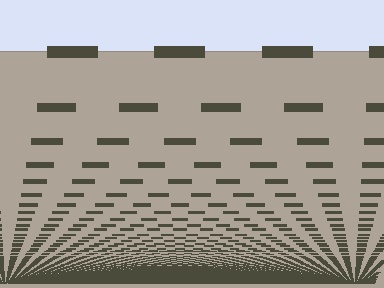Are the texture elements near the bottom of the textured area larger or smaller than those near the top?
Smaller. The gradient is inverted — elements near the bottom are smaller and denser.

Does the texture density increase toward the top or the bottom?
Density increases toward the bottom.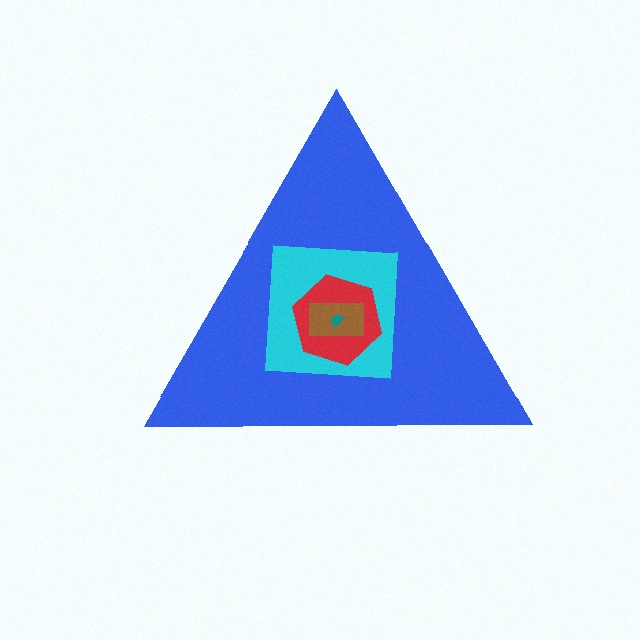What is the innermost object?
The teal trapezoid.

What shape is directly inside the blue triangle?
The cyan square.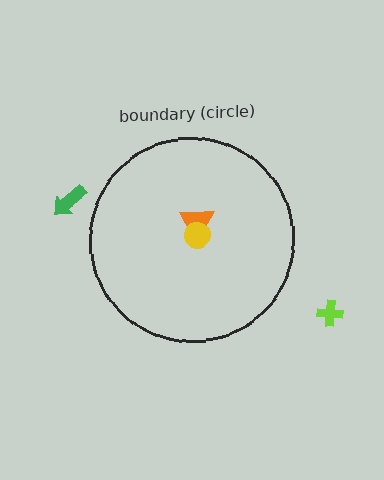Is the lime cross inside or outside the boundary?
Outside.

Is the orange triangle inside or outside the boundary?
Inside.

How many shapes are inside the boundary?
2 inside, 2 outside.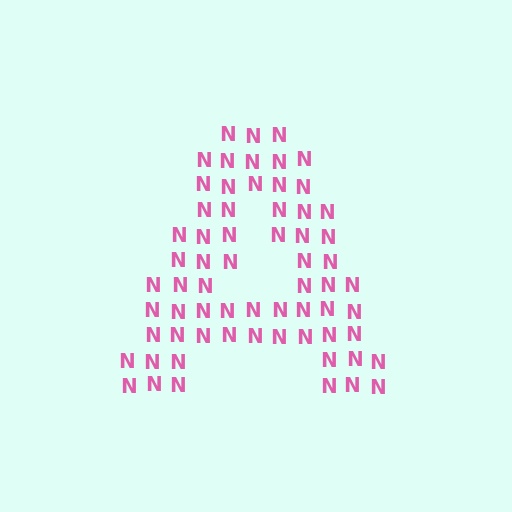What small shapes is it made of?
It is made of small letter N's.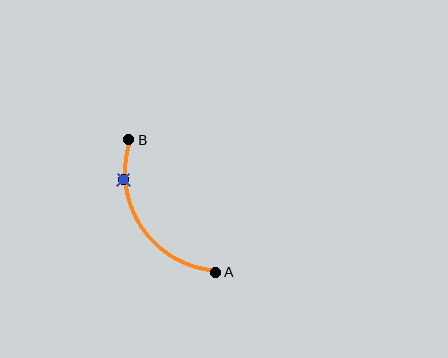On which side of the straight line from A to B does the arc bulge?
The arc bulges to the left of the straight line connecting A and B.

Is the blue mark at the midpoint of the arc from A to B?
No. The blue mark lies on the arc but is closer to endpoint B. The arc midpoint would be at the point on the curve equidistant along the arc from both A and B.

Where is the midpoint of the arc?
The arc midpoint is the point on the curve farthest from the straight line joining A and B. It sits to the left of that line.